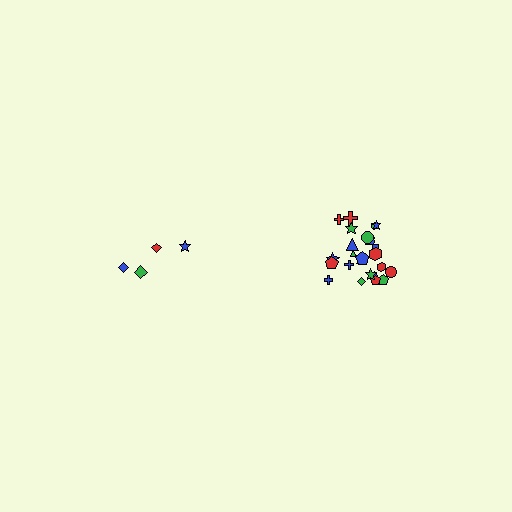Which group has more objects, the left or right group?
The right group.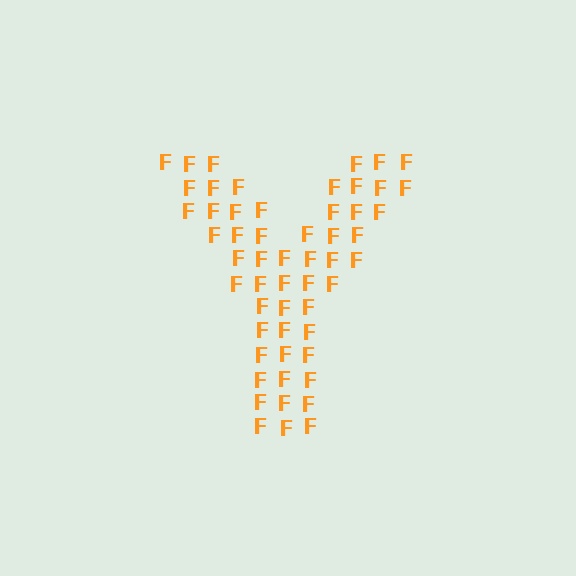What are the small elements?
The small elements are letter F's.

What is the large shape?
The large shape is the letter Y.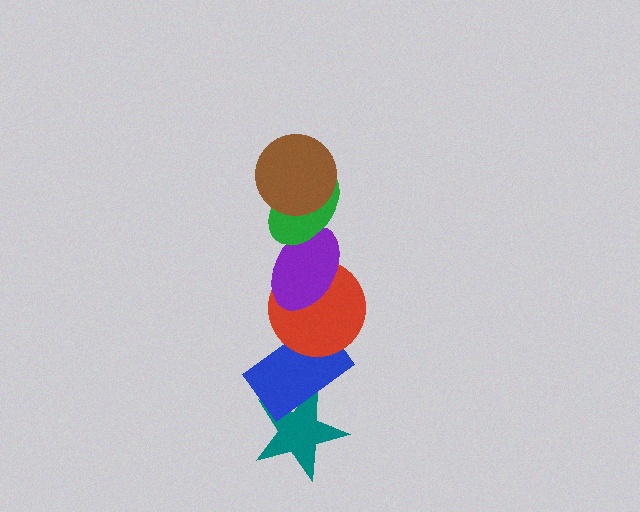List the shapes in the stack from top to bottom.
From top to bottom: the brown circle, the green ellipse, the purple ellipse, the red circle, the blue rectangle, the teal star.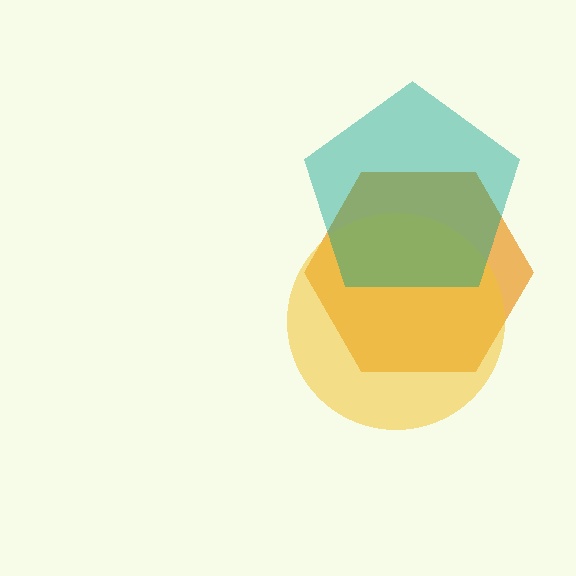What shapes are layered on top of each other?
The layered shapes are: an orange hexagon, a yellow circle, a teal pentagon.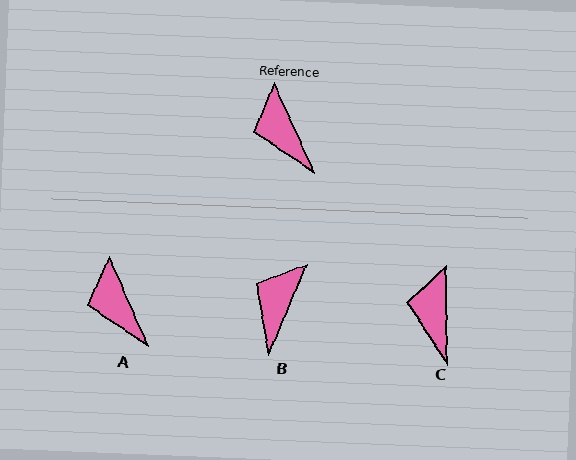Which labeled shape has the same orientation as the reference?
A.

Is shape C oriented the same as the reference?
No, it is off by about 23 degrees.